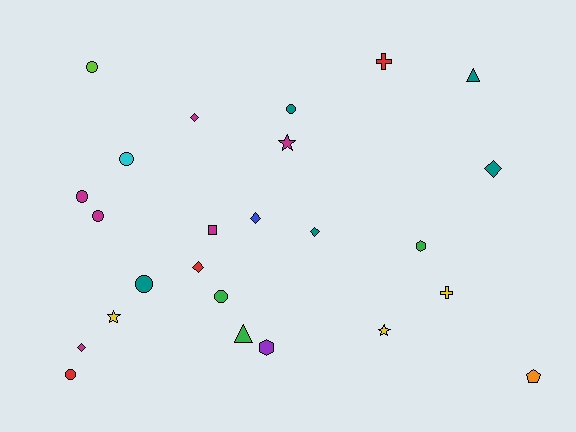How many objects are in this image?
There are 25 objects.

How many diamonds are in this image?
There are 6 diamonds.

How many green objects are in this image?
There are 3 green objects.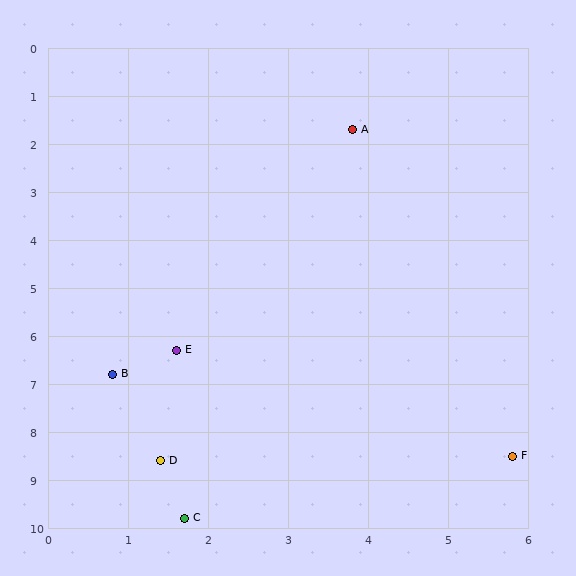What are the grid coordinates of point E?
Point E is at approximately (1.6, 6.3).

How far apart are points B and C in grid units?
Points B and C are about 3.1 grid units apart.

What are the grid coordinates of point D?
Point D is at approximately (1.4, 8.6).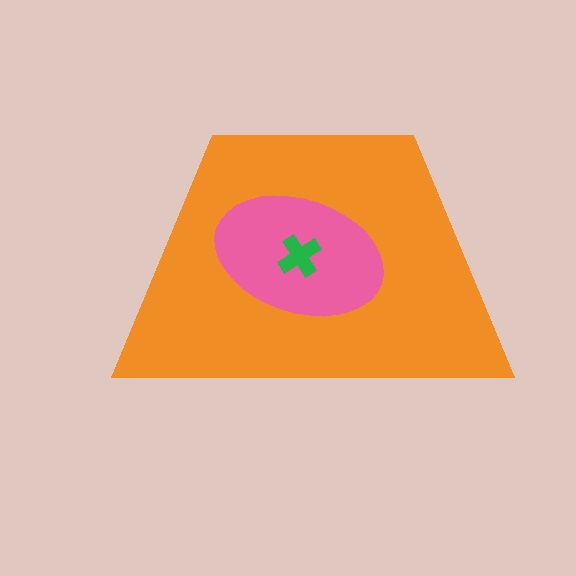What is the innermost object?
The green cross.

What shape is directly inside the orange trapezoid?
The pink ellipse.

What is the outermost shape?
The orange trapezoid.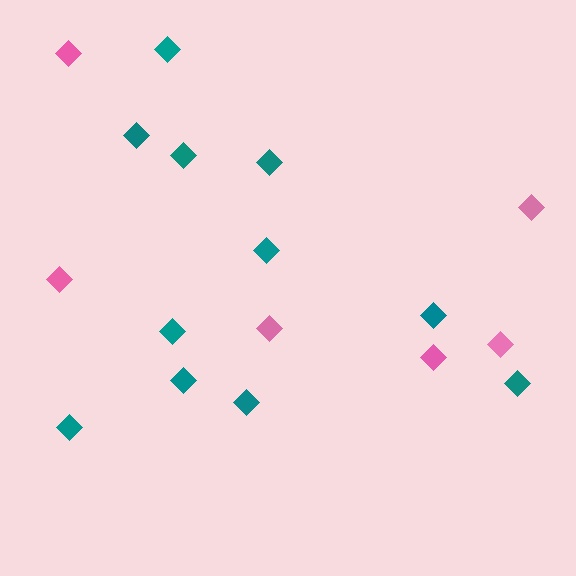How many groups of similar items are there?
There are 2 groups: one group of pink diamonds (6) and one group of teal diamonds (11).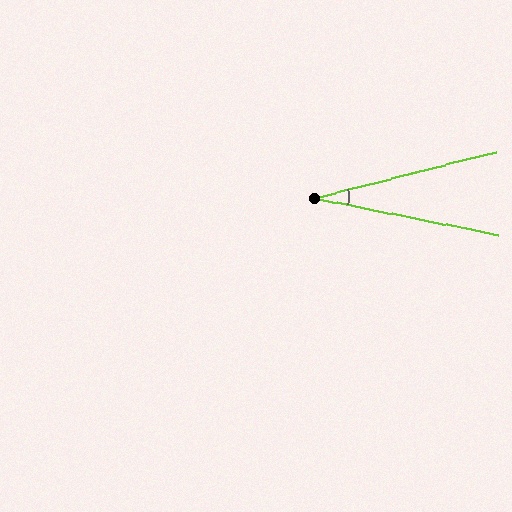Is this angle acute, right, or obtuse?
It is acute.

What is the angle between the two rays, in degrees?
Approximately 26 degrees.